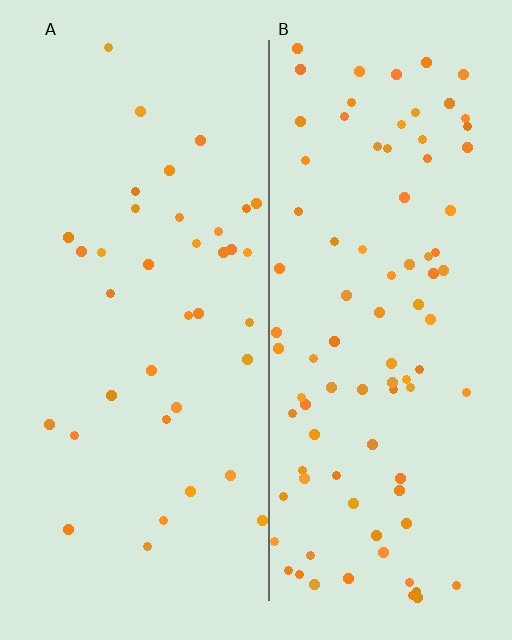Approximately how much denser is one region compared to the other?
Approximately 2.4× — region B over region A.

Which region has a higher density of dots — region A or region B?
B (the right).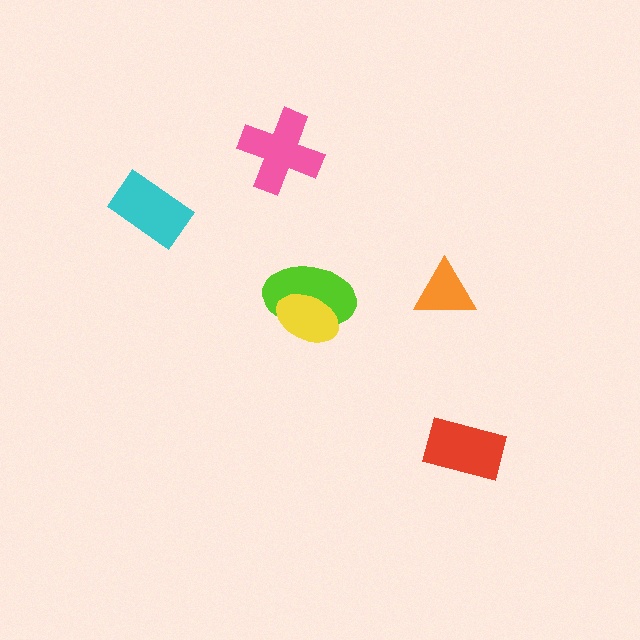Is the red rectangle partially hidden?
No, no other shape covers it.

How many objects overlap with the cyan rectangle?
0 objects overlap with the cyan rectangle.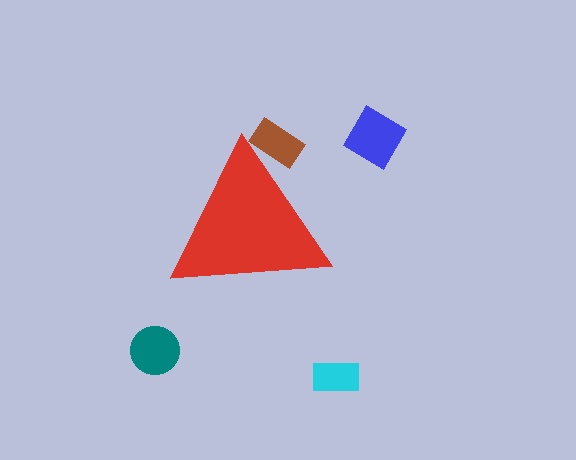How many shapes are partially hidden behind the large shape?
1 shape is partially hidden.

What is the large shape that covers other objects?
A red triangle.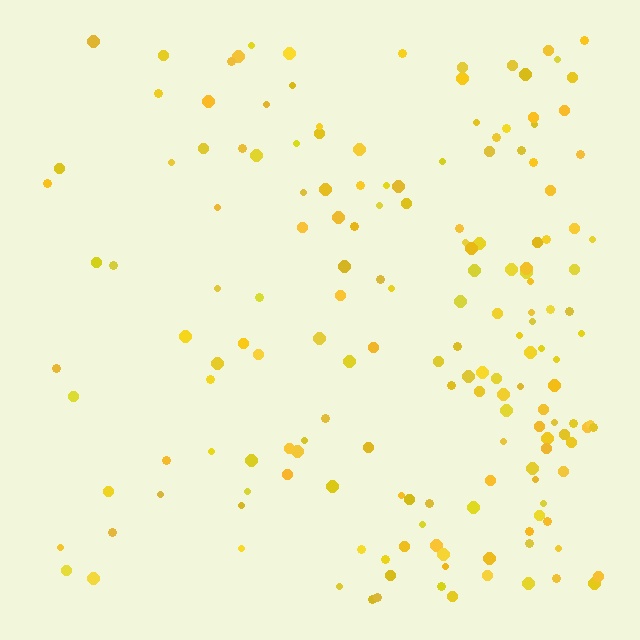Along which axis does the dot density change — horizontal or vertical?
Horizontal.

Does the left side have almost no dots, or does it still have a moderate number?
Still a moderate number, just noticeably fewer than the right.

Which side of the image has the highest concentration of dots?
The right.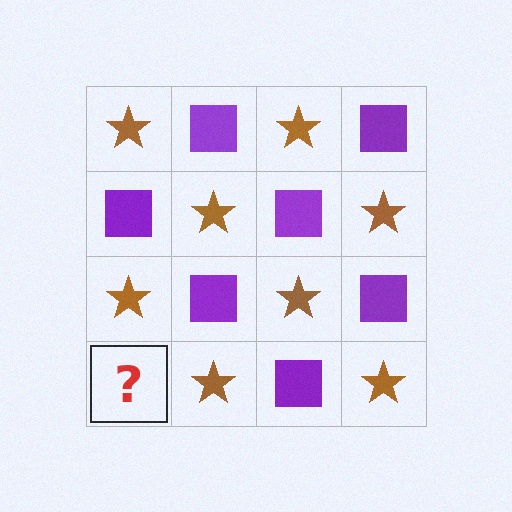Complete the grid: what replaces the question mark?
The question mark should be replaced with a purple square.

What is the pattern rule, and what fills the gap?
The rule is that it alternates brown star and purple square in a checkerboard pattern. The gap should be filled with a purple square.